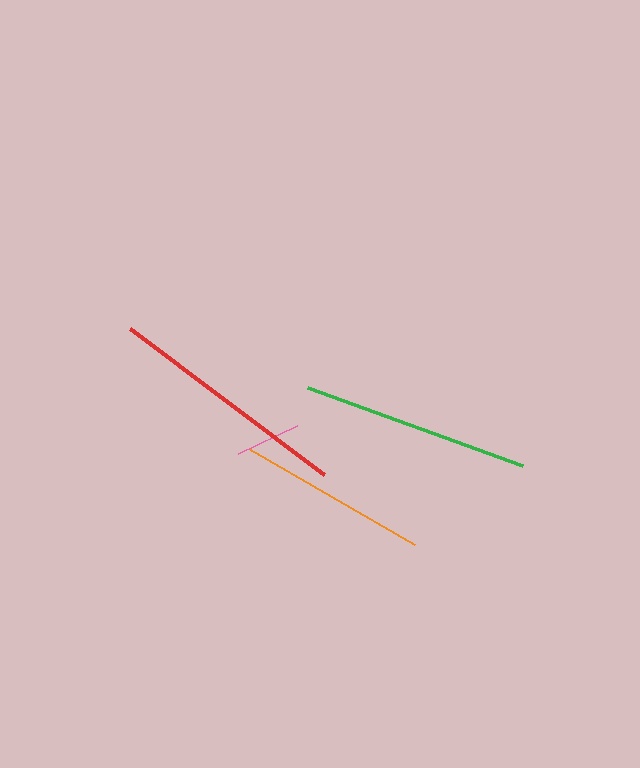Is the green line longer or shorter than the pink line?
The green line is longer than the pink line.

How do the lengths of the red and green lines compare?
The red and green lines are approximately the same length.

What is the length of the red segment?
The red segment is approximately 243 pixels long.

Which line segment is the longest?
The red line is the longest at approximately 243 pixels.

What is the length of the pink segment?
The pink segment is approximately 65 pixels long.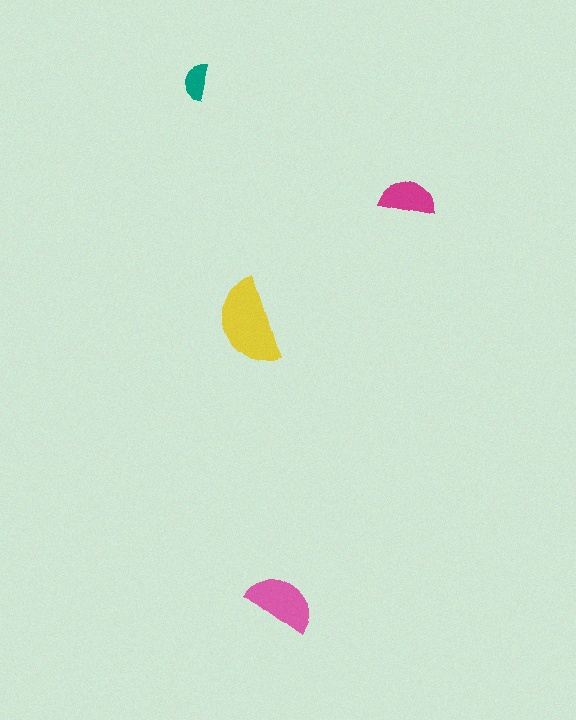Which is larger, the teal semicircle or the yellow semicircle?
The yellow one.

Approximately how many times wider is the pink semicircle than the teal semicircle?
About 2 times wider.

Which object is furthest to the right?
The magenta semicircle is rightmost.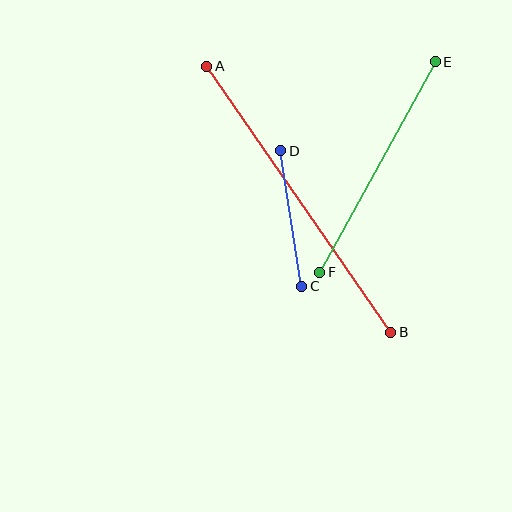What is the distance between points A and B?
The distance is approximately 323 pixels.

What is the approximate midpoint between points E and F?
The midpoint is at approximately (378, 167) pixels.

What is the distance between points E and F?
The distance is approximately 240 pixels.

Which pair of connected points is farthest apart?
Points A and B are farthest apart.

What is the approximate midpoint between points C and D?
The midpoint is at approximately (291, 219) pixels.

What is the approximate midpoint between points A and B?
The midpoint is at approximately (299, 199) pixels.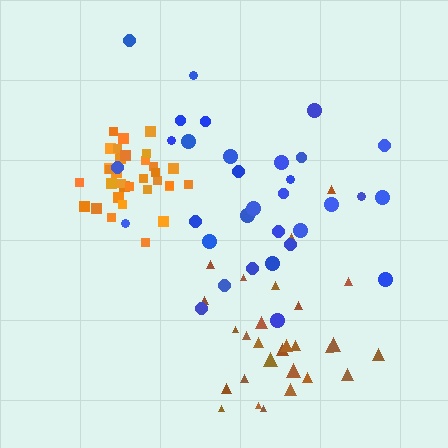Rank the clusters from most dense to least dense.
orange, brown, blue.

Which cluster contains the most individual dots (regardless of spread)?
Orange (34).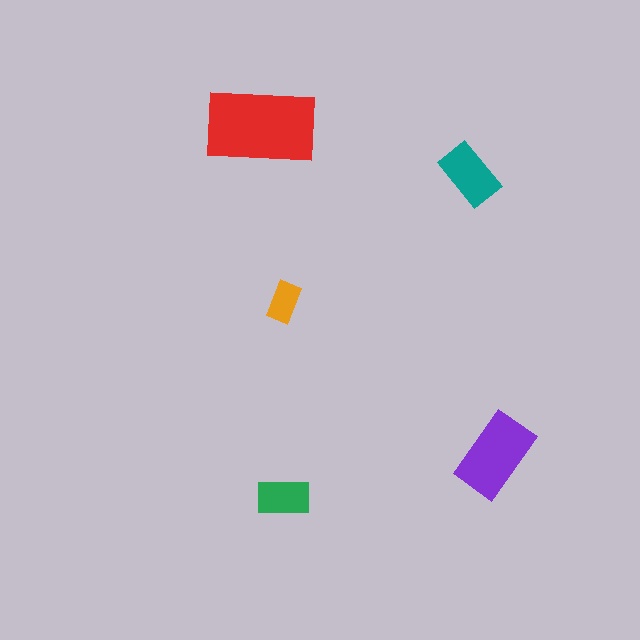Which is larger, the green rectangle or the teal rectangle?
The teal one.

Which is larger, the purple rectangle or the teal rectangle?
The purple one.